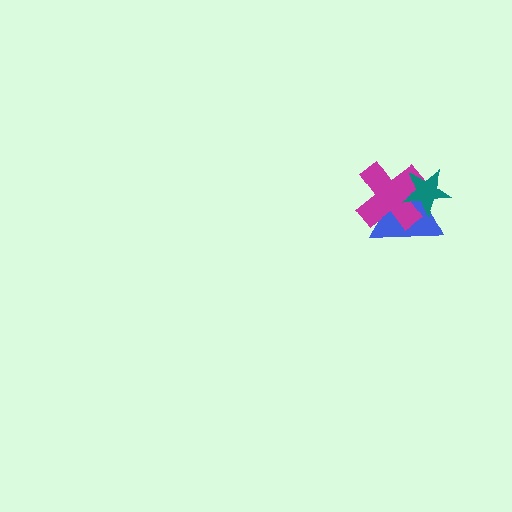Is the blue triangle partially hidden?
Yes, it is partially covered by another shape.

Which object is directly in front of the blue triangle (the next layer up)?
The magenta cross is directly in front of the blue triangle.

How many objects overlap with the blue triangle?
2 objects overlap with the blue triangle.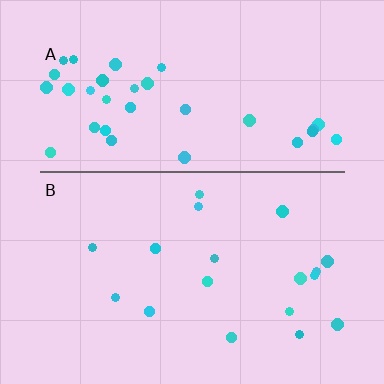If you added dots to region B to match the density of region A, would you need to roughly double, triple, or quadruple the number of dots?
Approximately double.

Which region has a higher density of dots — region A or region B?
A (the top).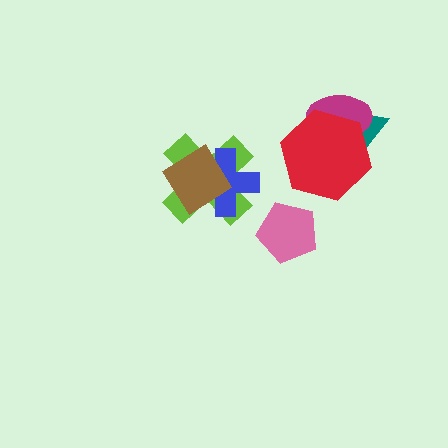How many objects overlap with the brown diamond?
2 objects overlap with the brown diamond.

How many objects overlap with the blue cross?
2 objects overlap with the blue cross.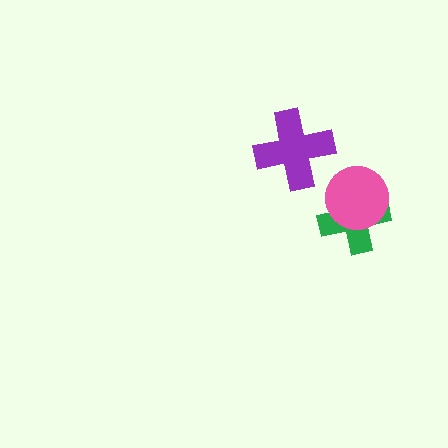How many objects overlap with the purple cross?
0 objects overlap with the purple cross.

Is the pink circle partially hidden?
No, no other shape covers it.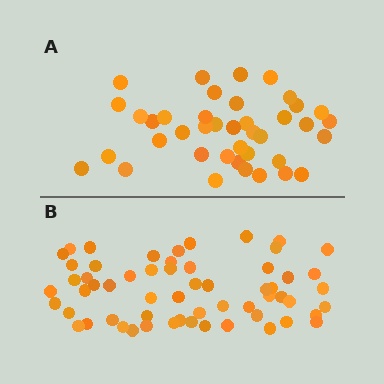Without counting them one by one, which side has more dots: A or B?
Region B (the bottom region) has more dots.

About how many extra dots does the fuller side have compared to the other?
Region B has approximately 20 more dots than region A.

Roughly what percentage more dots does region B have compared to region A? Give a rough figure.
About 50% more.